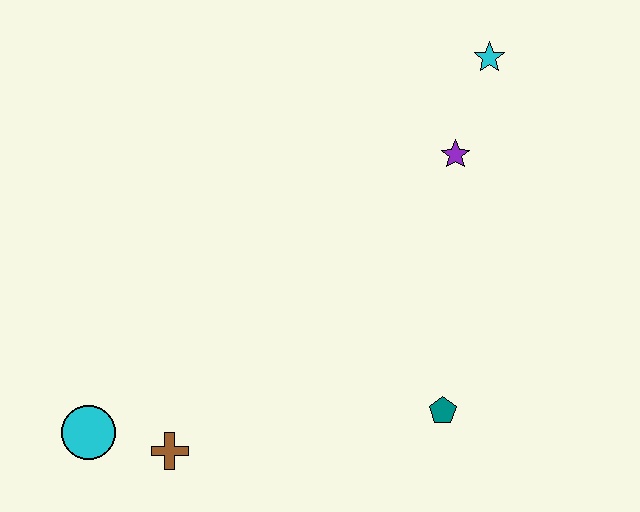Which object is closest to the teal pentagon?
The purple star is closest to the teal pentagon.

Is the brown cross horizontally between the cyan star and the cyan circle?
Yes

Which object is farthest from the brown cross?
The cyan star is farthest from the brown cross.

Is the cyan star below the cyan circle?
No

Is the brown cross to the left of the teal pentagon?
Yes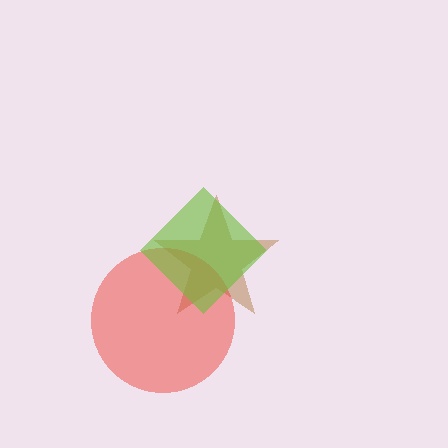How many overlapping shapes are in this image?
There are 3 overlapping shapes in the image.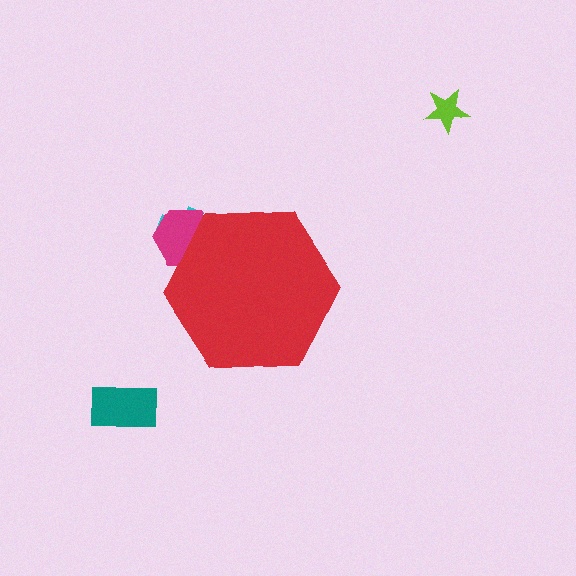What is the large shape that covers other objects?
A red hexagon.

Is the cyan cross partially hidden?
Yes, the cyan cross is partially hidden behind the red hexagon.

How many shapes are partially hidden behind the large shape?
2 shapes are partially hidden.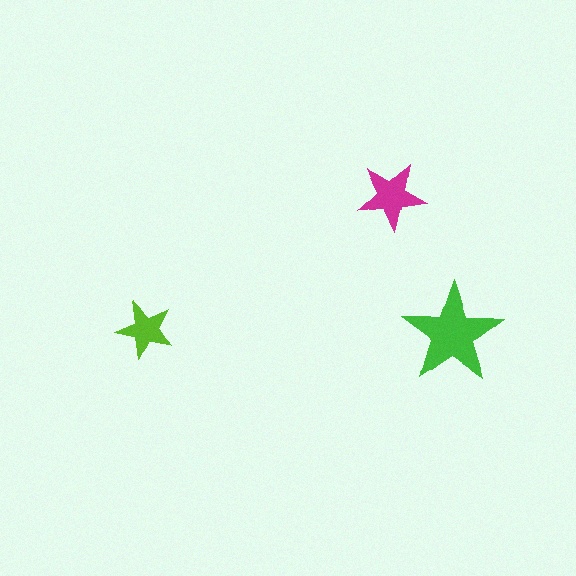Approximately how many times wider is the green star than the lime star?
About 1.5 times wider.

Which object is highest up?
The magenta star is topmost.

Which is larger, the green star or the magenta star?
The green one.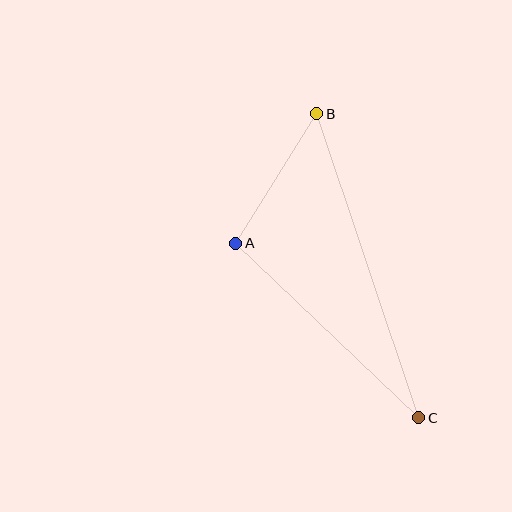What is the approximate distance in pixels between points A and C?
The distance between A and C is approximately 253 pixels.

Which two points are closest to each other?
Points A and B are closest to each other.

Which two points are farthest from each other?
Points B and C are farthest from each other.